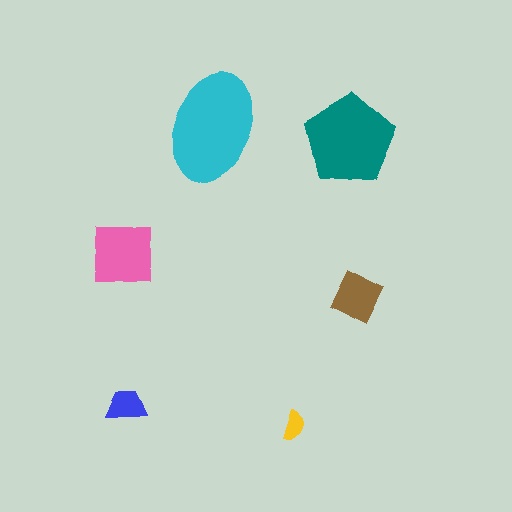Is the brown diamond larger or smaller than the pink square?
Smaller.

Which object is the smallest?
The yellow semicircle.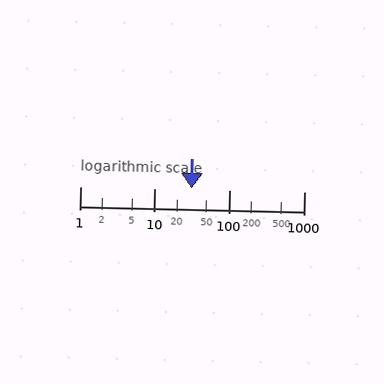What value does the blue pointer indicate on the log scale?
The pointer indicates approximately 31.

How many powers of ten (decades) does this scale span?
The scale spans 3 decades, from 1 to 1000.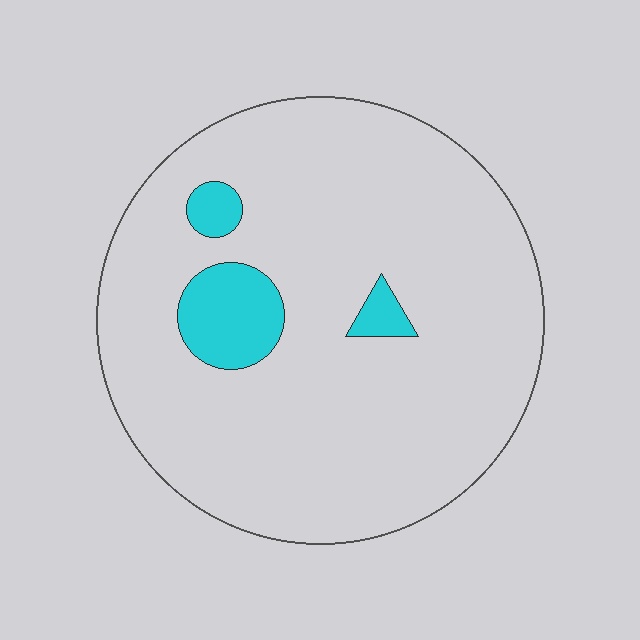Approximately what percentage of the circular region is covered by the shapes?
Approximately 10%.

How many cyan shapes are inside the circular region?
3.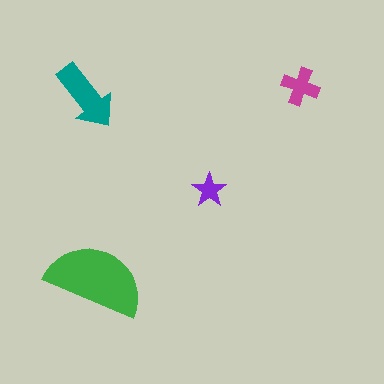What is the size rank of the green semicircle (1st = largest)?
1st.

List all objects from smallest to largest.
The purple star, the magenta cross, the teal arrow, the green semicircle.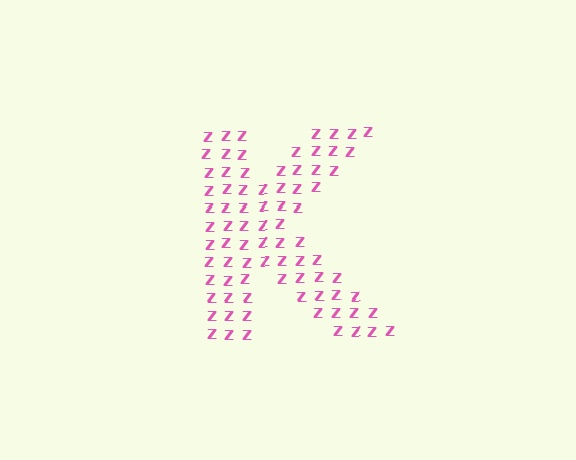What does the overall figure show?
The overall figure shows the letter K.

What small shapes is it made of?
It is made of small letter Z's.